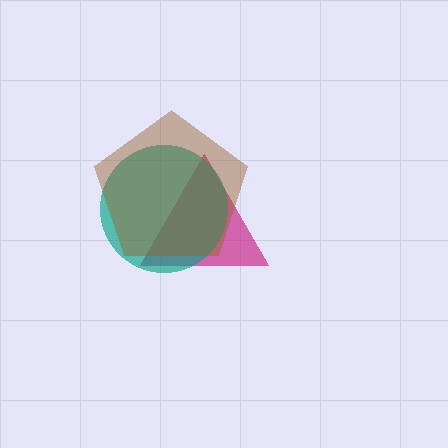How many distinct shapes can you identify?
There are 3 distinct shapes: a magenta triangle, a teal circle, a brown pentagon.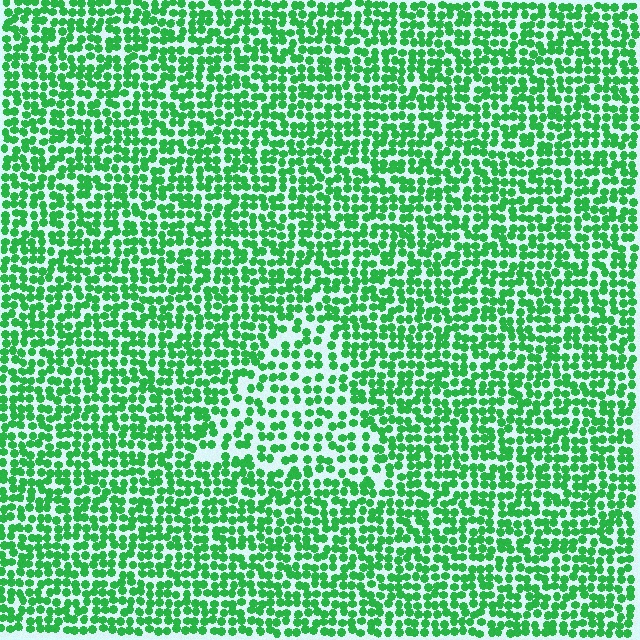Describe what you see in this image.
The image contains small green elements arranged at two different densities. A triangle-shaped region is visible where the elements are less densely packed than the surrounding area.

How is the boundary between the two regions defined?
The boundary is defined by a change in element density (approximately 1.6x ratio). All elements are the same color, size, and shape.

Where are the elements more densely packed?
The elements are more densely packed outside the triangle boundary.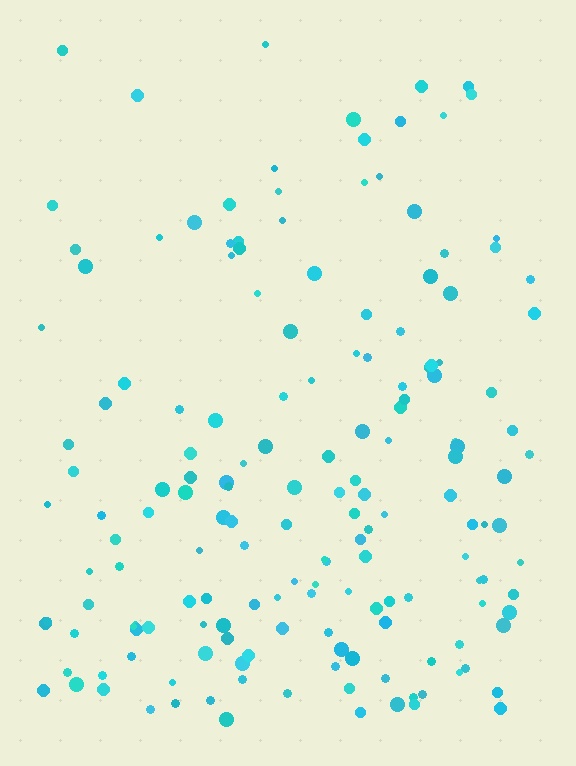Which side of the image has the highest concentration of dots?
The bottom.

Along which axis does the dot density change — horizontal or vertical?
Vertical.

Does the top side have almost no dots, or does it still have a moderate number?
Still a moderate number, just noticeably fewer than the bottom.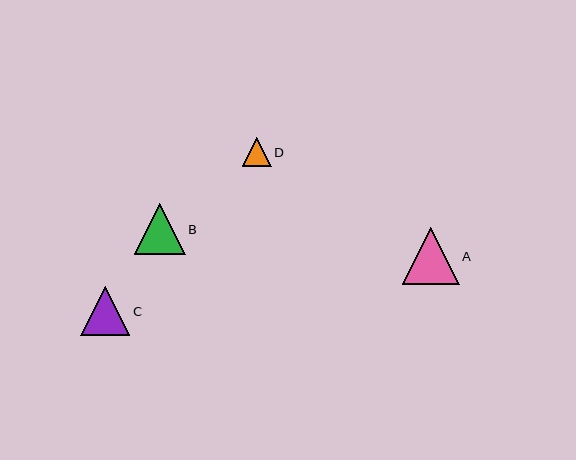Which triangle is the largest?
Triangle A is the largest with a size of approximately 57 pixels.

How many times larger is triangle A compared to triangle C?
Triangle A is approximately 1.2 times the size of triangle C.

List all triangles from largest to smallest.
From largest to smallest: A, B, C, D.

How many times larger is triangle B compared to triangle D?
Triangle B is approximately 1.8 times the size of triangle D.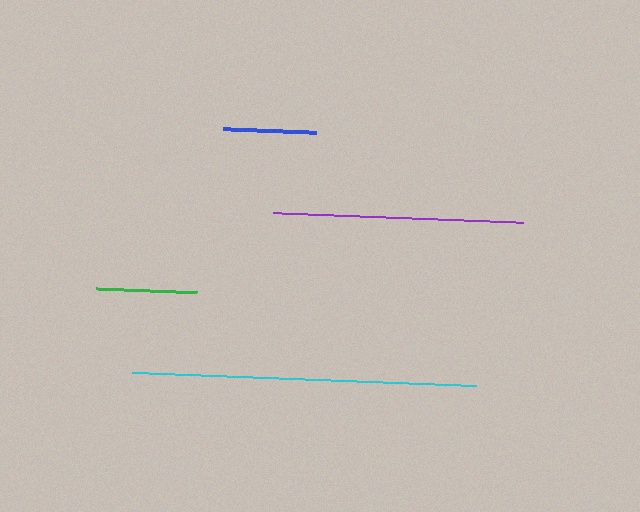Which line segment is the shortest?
The blue line is the shortest at approximately 93 pixels.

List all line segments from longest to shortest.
From longest to shortest: cyan, purple, green, blue.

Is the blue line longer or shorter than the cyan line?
The cyan line is longer than the blue line.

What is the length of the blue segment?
The blue segment is approximately 93 pixels long.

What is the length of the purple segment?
The purple segment is approximately 251 pixels long.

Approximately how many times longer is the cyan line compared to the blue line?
The cyan line is approximately 3.7 times the length of the blue line.